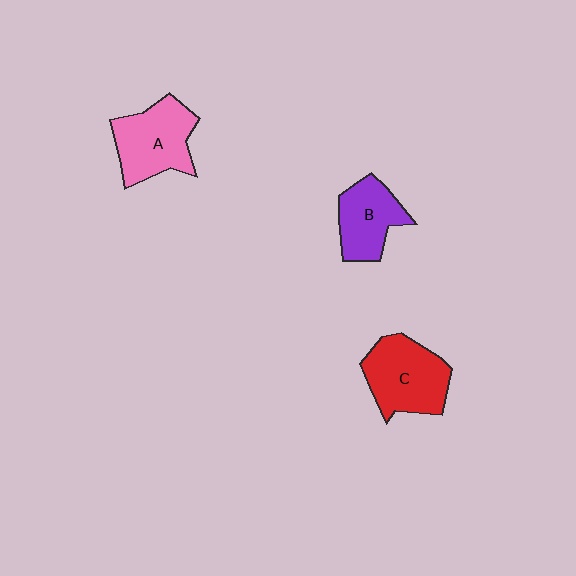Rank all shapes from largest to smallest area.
From largest to smallest: C (red), A (pink), B (purple).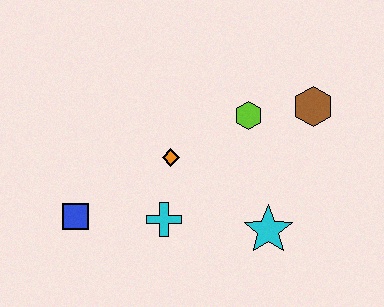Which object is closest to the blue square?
The cyan cross is closest to the blue square.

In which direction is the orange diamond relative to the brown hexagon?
The orange diamond is to the left of the brown hexagon.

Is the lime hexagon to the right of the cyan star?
No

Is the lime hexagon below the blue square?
No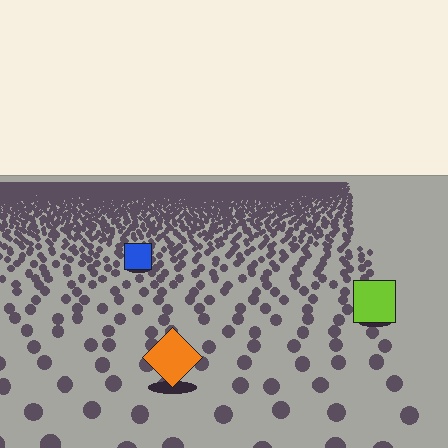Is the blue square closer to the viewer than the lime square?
No. The lime square is closer — you can tell from the texture gradient: the ground texture is coarser near it.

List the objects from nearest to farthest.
From nearest to farthest: the orange diamond, the lime square, the blue square.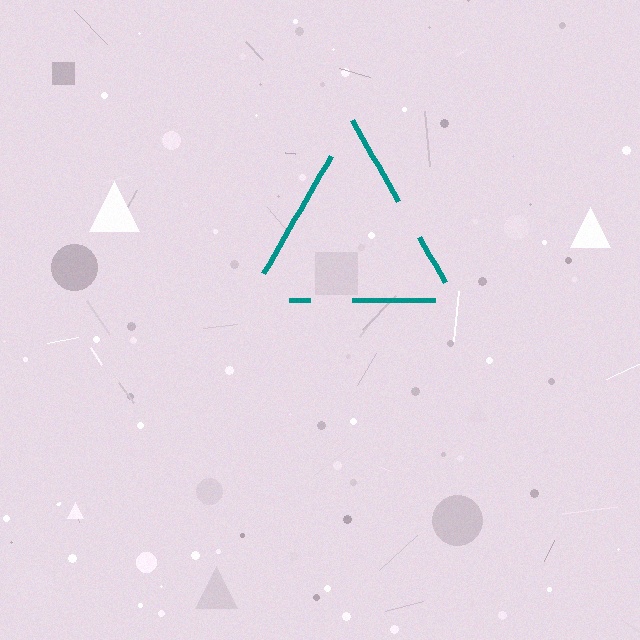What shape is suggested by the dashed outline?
The dashed outline suggests a triangle.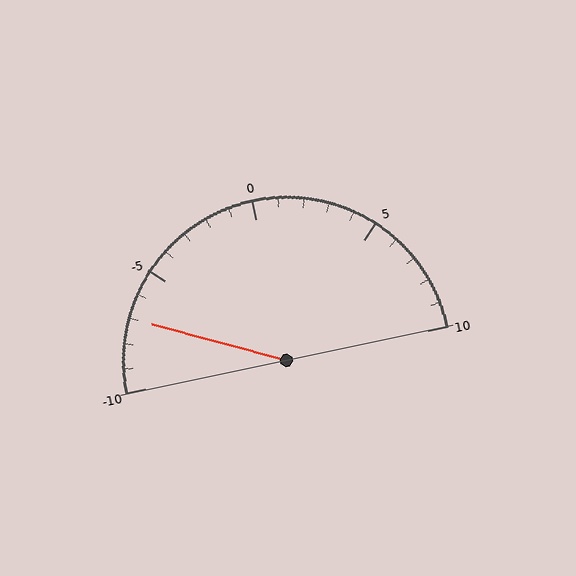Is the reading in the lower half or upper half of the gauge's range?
The reading is in the lower half of the range (-10 to 10).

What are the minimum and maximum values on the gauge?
The gauge ranges from -10 to 10.